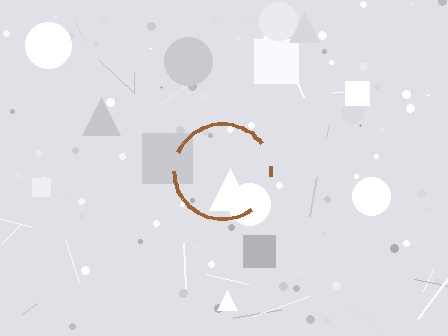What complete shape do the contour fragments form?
The contour fragments form a circle.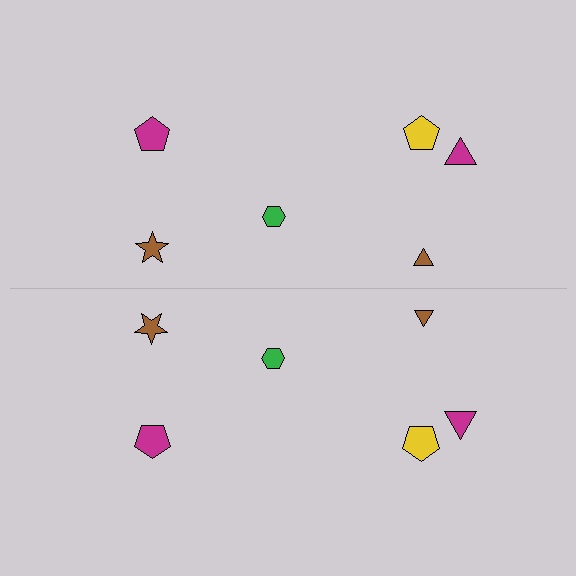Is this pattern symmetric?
Yes, this pattern has bilateral (reflection) symmetry.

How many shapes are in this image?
There are 12 shapes in this image.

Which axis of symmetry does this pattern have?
The pattern has a horizontal axis of symmetry running through the center of the image.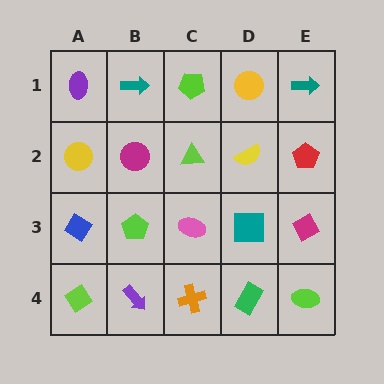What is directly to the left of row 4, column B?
A lime diamond.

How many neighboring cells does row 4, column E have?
2.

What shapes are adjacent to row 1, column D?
A yellow semicircle (row 2, column D), a lime pentagon (row 1, column C), a teal arrow (row 1, column E).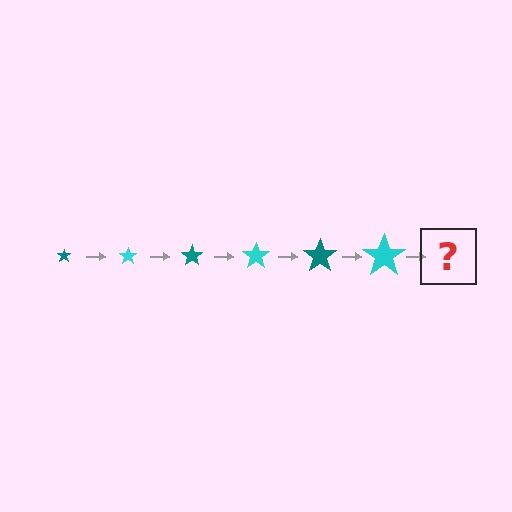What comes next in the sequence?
The next element should be a teal star, larger than the previous one.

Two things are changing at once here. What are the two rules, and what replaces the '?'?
The two rules are that the star grows larger each step and the color cycles through teal and cyan. The '?' should be a teal star, larger than the previous one.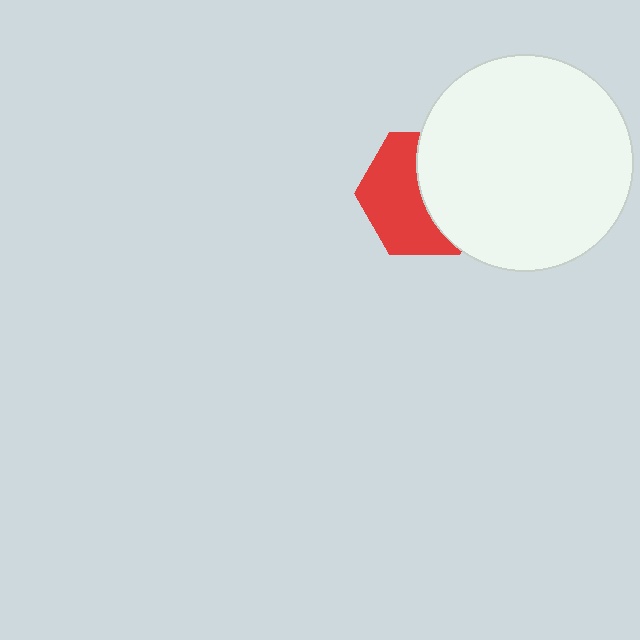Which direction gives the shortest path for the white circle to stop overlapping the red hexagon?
Moving right gives the shortest separation.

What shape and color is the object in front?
The object in front is a white circle.